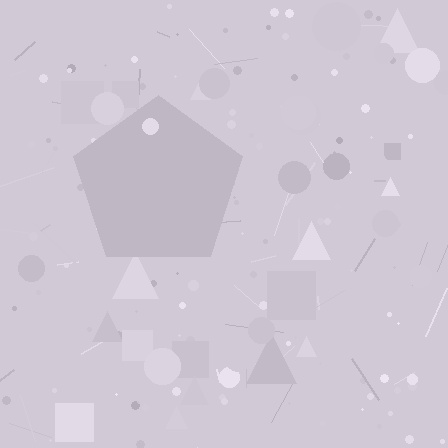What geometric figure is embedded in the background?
A pentagon is embedded in the background.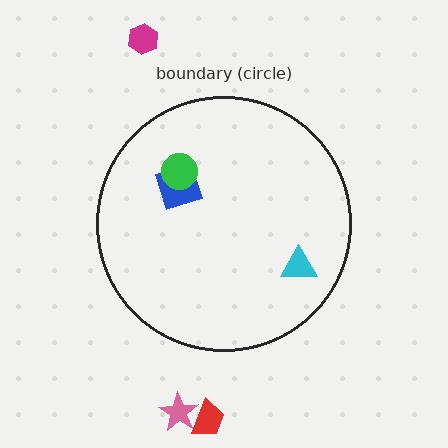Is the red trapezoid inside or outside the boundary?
Outside.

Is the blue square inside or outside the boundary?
Inside.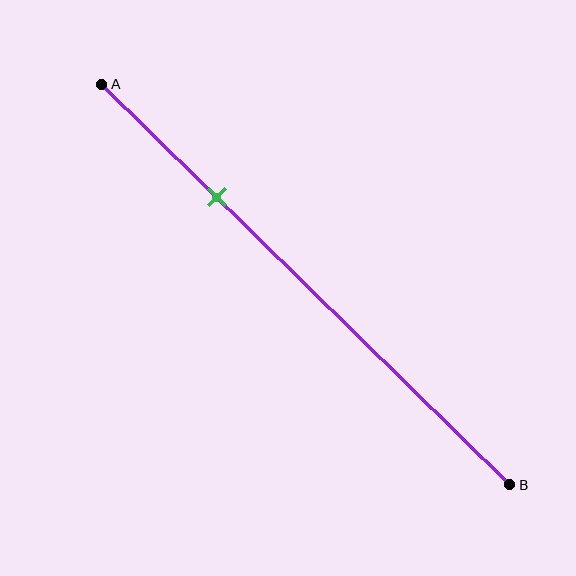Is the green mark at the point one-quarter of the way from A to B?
No, the mark is at about 30% from A, not at the 25% one-quarter point.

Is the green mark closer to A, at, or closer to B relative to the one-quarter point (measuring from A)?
The green mark is closer to point B than the one-quarter point of segment AB.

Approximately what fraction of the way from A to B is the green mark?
The green mark is approximately 30% of the way from A to B.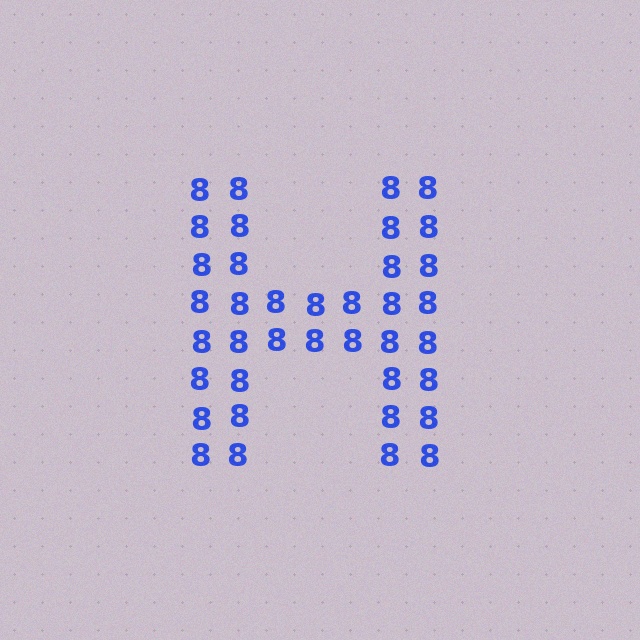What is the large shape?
The large shape is the letter H.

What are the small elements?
The small elements are digit 8's.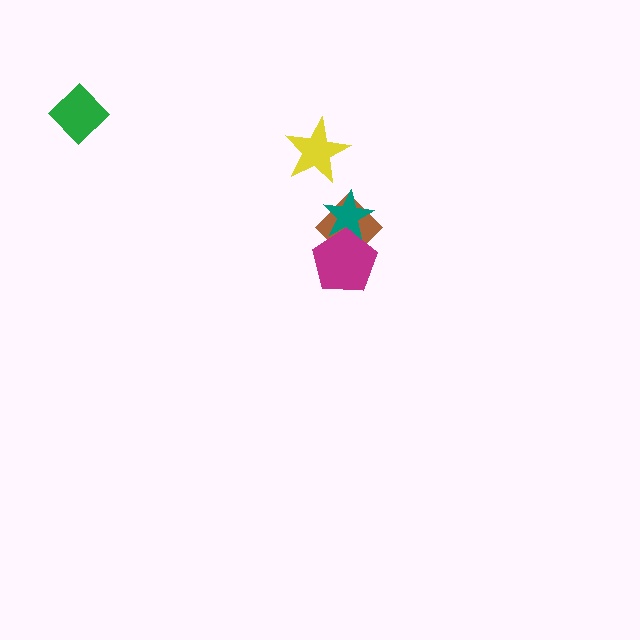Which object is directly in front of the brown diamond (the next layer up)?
The magenta pentagon is directly in front of the brown diamond.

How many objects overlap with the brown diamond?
2 objects overlap with the brown diamond.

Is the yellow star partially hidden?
No, no other shape covers it.